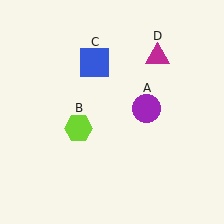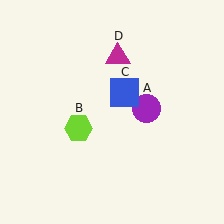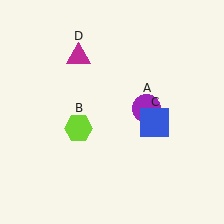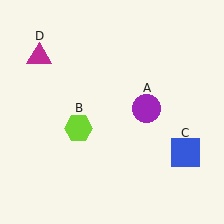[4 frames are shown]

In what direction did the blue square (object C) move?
The blue square (object C) moved down and to the right.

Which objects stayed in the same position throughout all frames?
Purple circle (object A) and lime hexagon (object B) remained stationary.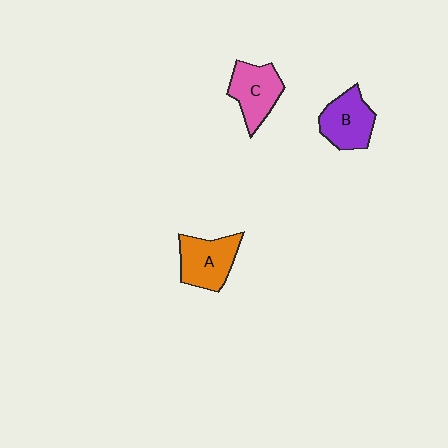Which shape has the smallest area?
Shape B (purple).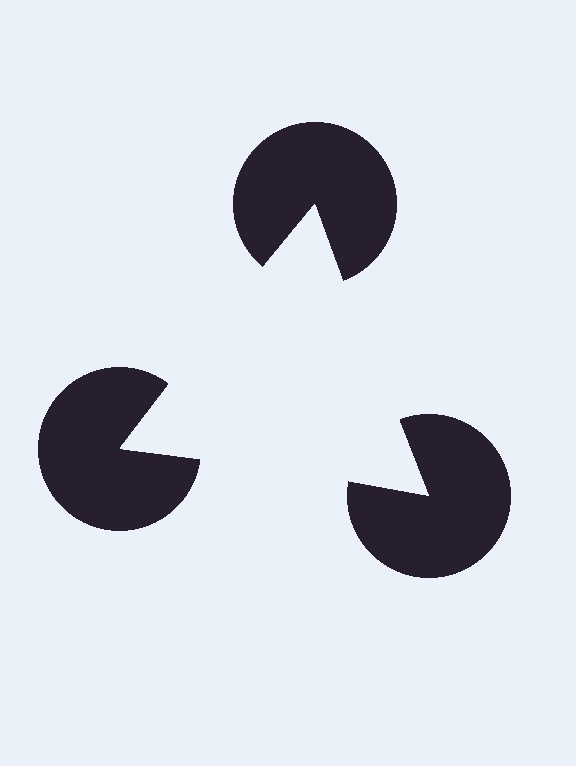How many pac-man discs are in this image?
There are 3 — one at each vertex of the illusory triangle.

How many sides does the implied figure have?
3 sides.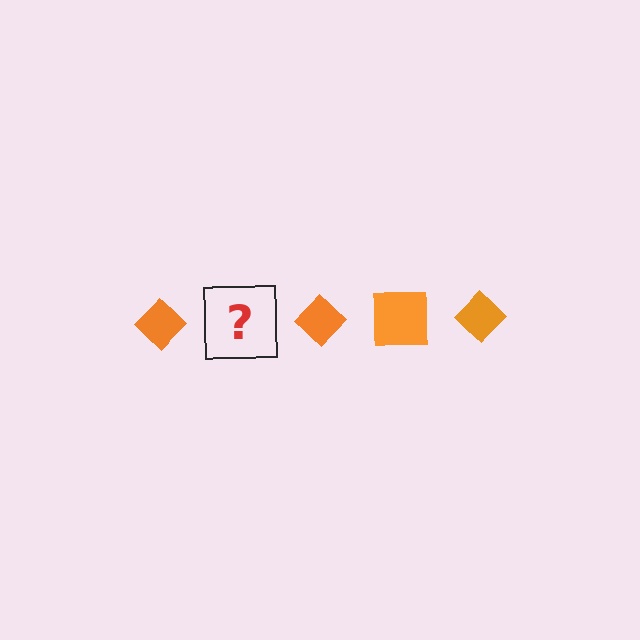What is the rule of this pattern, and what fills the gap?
The rule is that the pattern cycles through diamond, square shapes in orange. The gap should be filled with an orange square.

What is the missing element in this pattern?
The missing element is an orange square.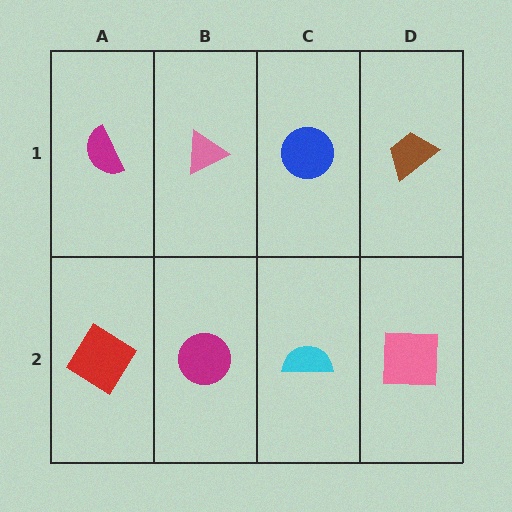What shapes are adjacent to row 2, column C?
A blue circle (row 1, column C), a magenta circle (row 2, column B), a pink square (row 2, column D).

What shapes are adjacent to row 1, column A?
A red diamond (row 2, column A), a pink triangle (row 1, column B).